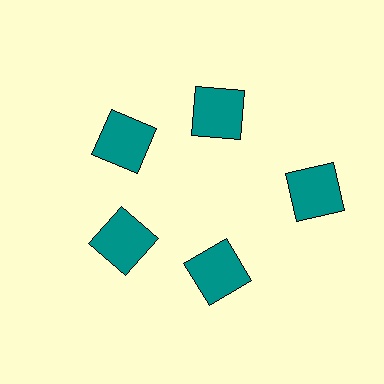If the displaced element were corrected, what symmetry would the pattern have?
It would have 5-fold rotational symmetry — the pattern would map onto itself every 72 degrees.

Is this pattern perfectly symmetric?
No. The 5 teal squares are arranged in a ring, but one element near the 3 o'clock position is pushed outward from the center, breaking the 5-fold rotational symmetry.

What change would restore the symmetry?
The symmetry would be restored by moving it inward, back onto the ring so that all 5 squares sit at equal angles and equal distance from the center.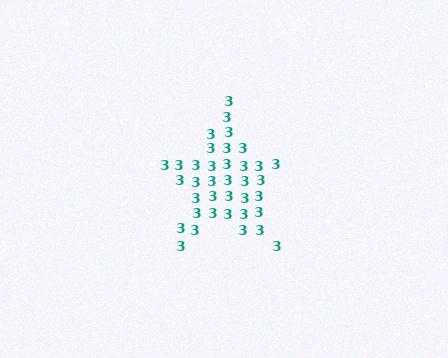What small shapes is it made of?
It is made of small digit 3's.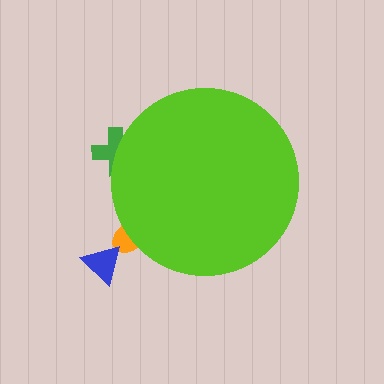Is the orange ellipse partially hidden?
Yes, the orange ellipse is partially hidden behind the lime circle.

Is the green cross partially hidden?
Yes, the green cross is partially hidden behind the lime circle.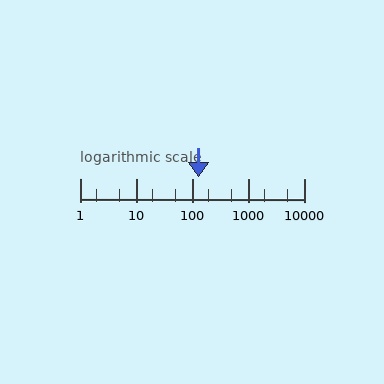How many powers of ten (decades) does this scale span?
The scale spans 4 decades, from 1 to 10000.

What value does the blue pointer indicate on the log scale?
The pointer indicates approximately 130.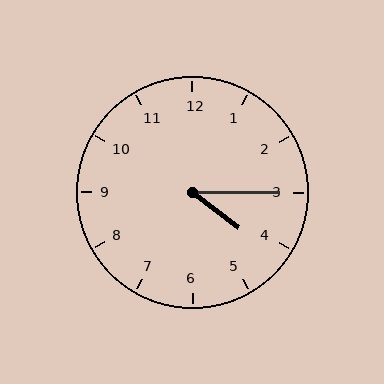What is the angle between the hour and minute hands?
Approximately 38 degrees.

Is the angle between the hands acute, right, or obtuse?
It is acute.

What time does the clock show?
4:15.